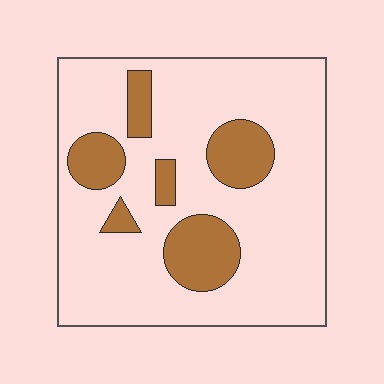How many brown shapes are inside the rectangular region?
6.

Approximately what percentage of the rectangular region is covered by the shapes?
Approximately 20%.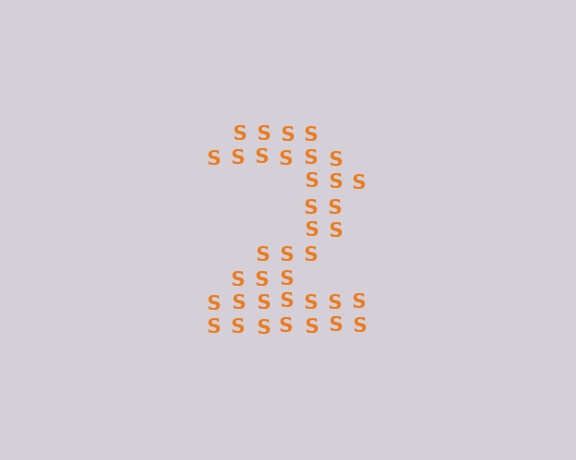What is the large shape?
The large shape is the digit 2.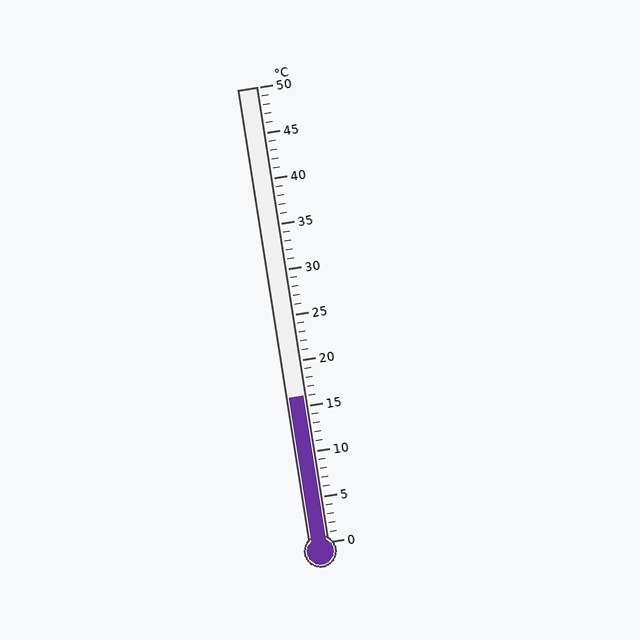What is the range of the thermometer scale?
The thermometer scale ranges from 0°C to 50°C.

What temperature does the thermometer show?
The thermometer shows approximately 16°C.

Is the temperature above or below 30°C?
The temperature is below 30°C.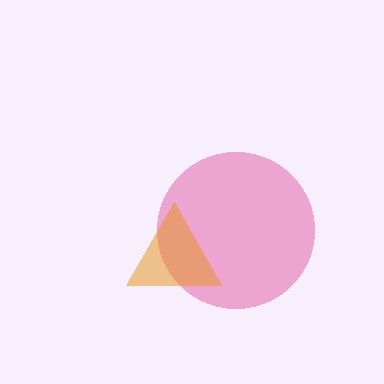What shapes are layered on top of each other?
The layered shapes are: a pink circle, an orange triangle.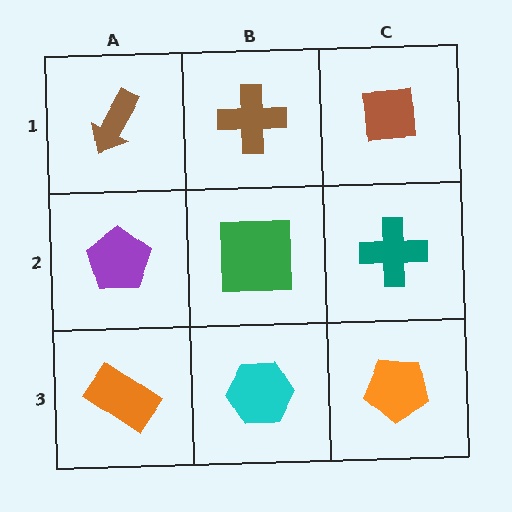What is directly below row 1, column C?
A teal cross.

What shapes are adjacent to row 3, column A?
A purple pentagon (row 2, column A), a cyan hexagon (row 3, column B).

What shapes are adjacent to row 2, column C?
A brown square (row 1, column C), an orange pentagon (row 3, column C), a green square (row 2, column B).